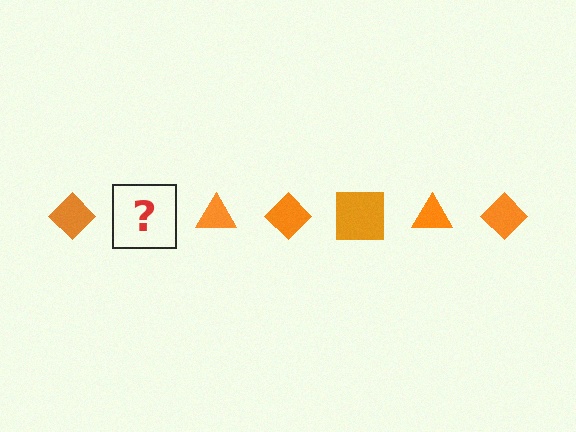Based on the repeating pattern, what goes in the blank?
The blank should be an orange square.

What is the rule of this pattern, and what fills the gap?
The rule is that the pattern cycles through diamond, square, triangle shapes in orange. The gap should be filled with an orange square.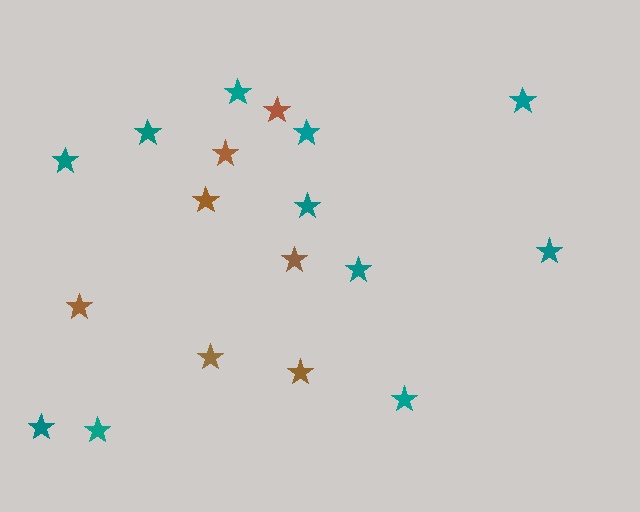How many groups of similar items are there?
There are 2 groups: one group of teal stars (11) and one group of brown stars (7).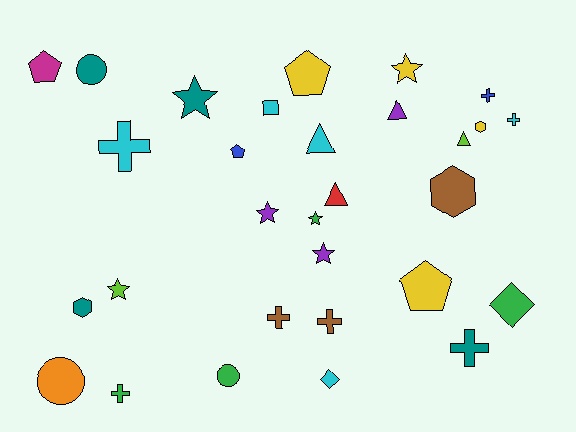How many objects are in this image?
There are 30 objects.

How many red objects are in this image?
There is 1 red object.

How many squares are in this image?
There is 1 square.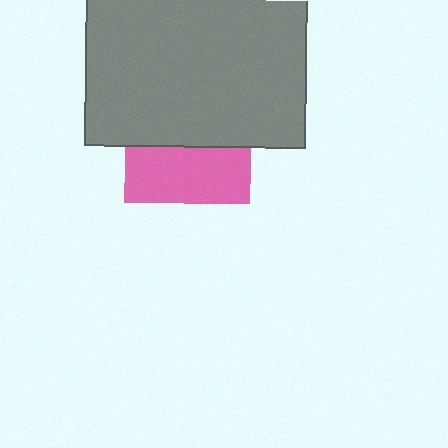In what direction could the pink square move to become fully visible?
The pink square could move down. That would shift it out from behind the gray rectangle entirely.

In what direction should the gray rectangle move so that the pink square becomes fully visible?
The gray rectangle should move up. That is the shortest direction to clear the overlap and leave the pink square fully visible.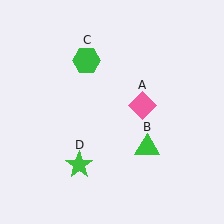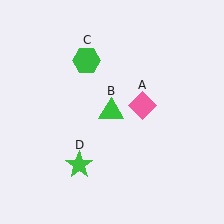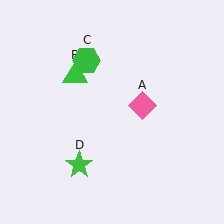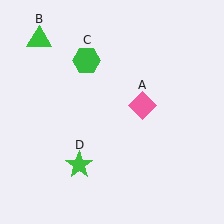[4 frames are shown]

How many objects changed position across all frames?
1 object changed position: green triangle (object B).